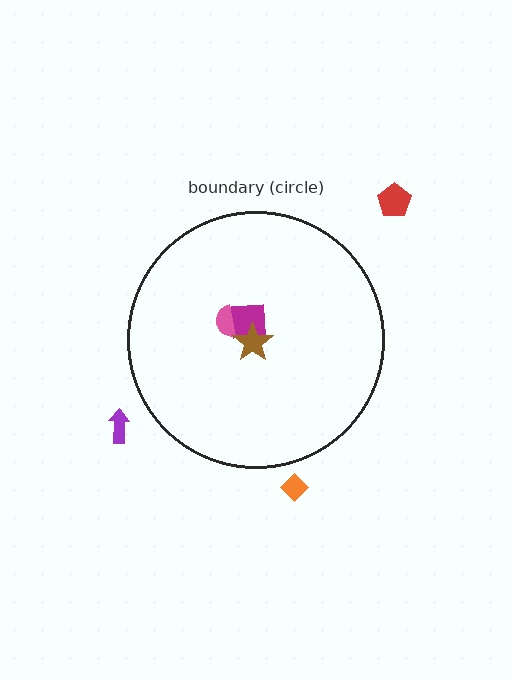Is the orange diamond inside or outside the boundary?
Outside.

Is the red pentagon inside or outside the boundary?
Outside.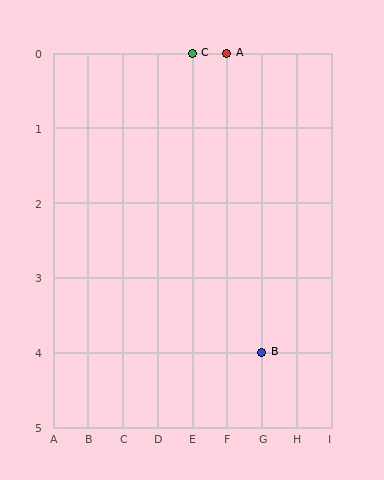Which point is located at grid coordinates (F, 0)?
Point A is at (F, 0).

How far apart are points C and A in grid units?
Points C and A are 1 column apart.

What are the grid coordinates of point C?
Point C is at grid coordinates (E, 0).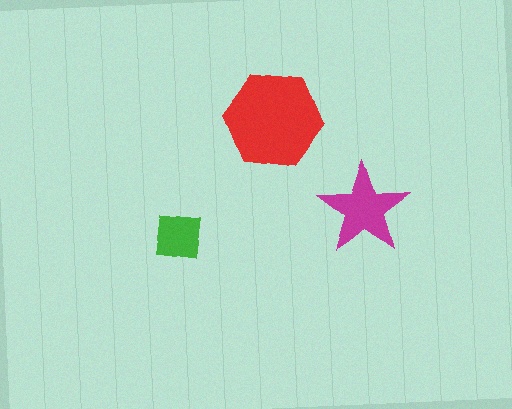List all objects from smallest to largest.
The green square, the magenta star, the red hexagon.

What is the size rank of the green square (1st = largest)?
3rd.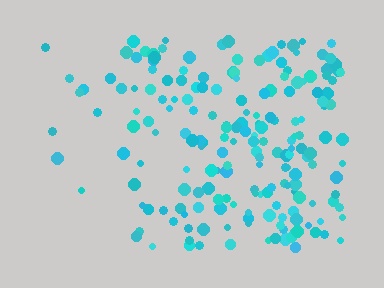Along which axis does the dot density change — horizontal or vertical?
Horizontal.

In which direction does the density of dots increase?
From left to right, with the right side densest.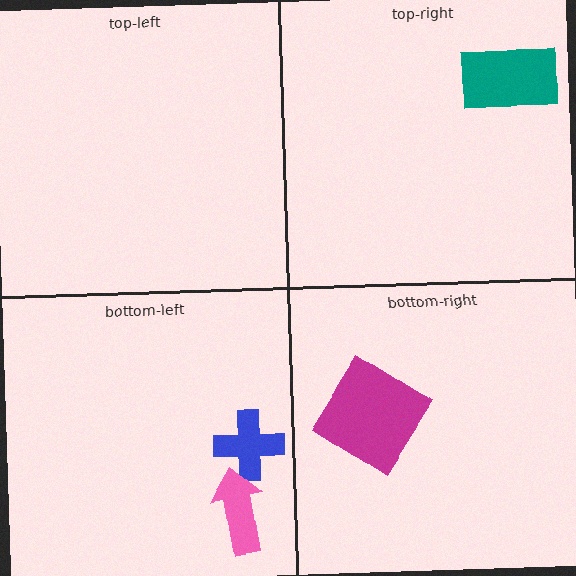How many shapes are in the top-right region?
1.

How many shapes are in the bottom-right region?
1.